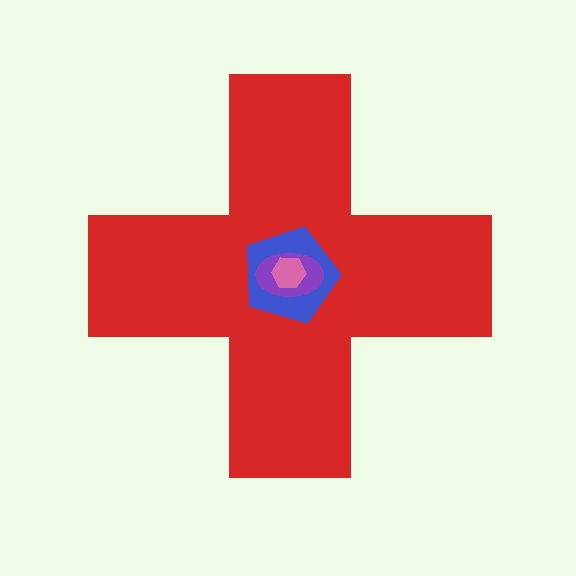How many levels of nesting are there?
4.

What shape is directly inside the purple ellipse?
The pink hexagon.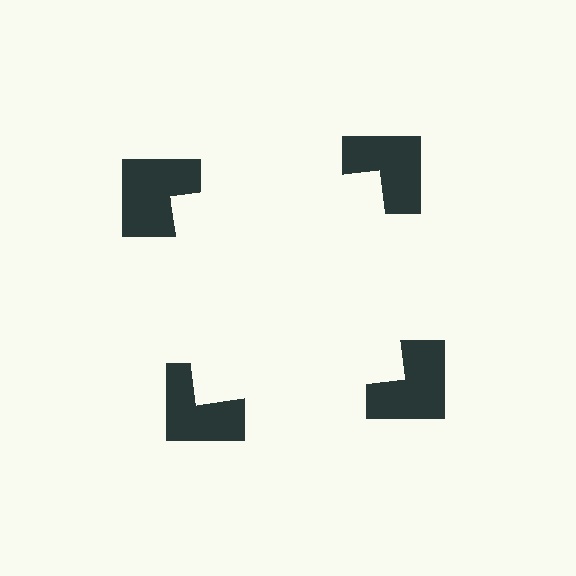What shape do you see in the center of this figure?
An illusory square — its edges are inferred from the aligned wedge cuts in the notched squares, not physically drawn.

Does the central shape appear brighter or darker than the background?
It typically appears slightly brighter than the background, even though no actual brightness change is drawn.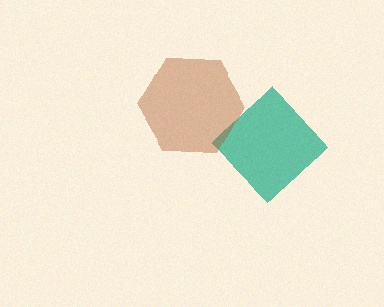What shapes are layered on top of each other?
The layered shapes are: a teal diamond, a brown hexagon.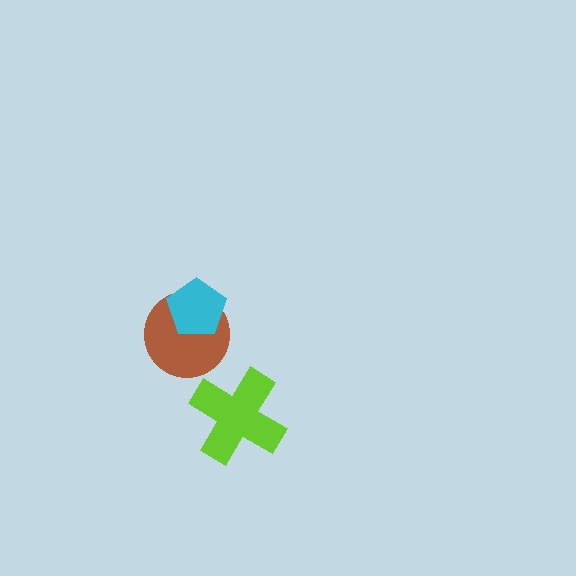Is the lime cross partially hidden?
No, no other shape covers it.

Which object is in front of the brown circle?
The cyan pentagon is in front of the brown circle.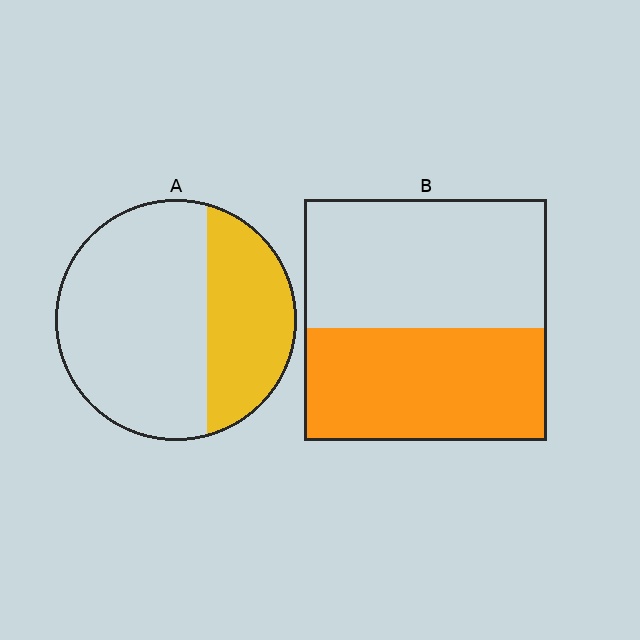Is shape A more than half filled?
No.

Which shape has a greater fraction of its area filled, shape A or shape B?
Shape B.